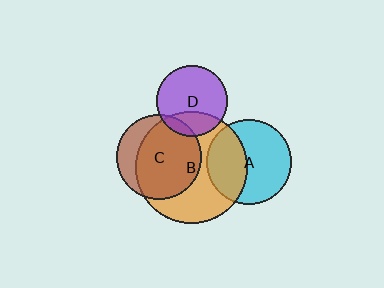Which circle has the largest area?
Circle B (orange).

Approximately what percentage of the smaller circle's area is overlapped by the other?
Approximately 75%.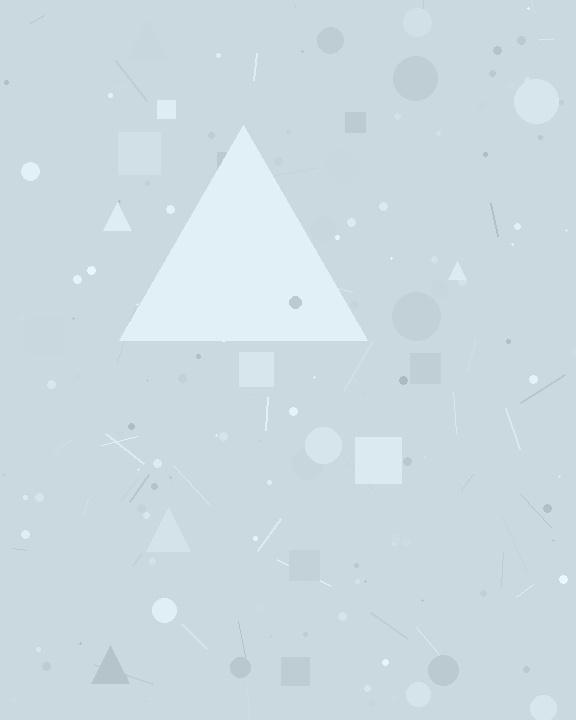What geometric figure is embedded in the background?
A triangle is embedded in the background.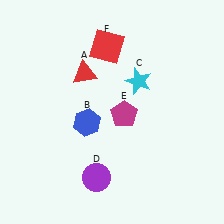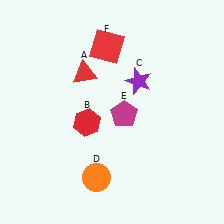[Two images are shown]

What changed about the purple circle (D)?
In Image 1, D is purple. In Image 2, it changed to orange.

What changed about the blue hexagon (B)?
In Image 1, B is blue. In Image 2, it changed to red.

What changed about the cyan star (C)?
In Image 1, C is cyan. In Image 2, it changed to purple.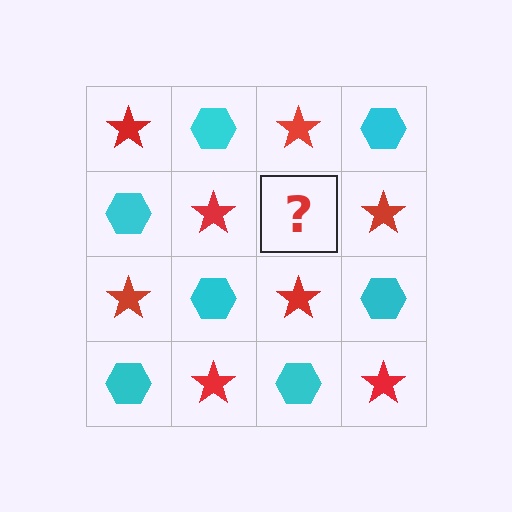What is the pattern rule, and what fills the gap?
The rule is that it alternates red star and cyan hexagon in a checkerboard pattern. The gap should be filled with a cyan hexagon.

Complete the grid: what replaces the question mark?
The question mark should be replaced with a cyan hexagon.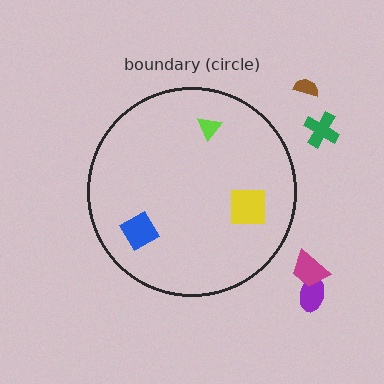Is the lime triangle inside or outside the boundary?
Inside.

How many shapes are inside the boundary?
3 inside, 4 outside.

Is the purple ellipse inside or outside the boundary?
Outside.